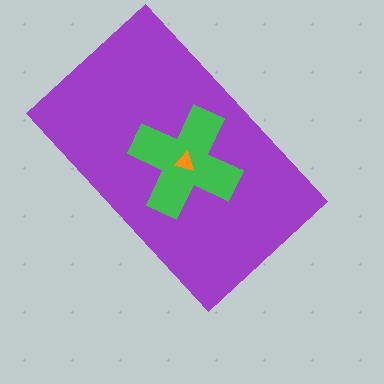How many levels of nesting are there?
3.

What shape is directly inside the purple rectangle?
The green cross.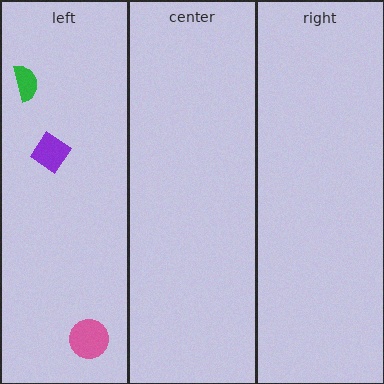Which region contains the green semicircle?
The left region.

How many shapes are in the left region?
3.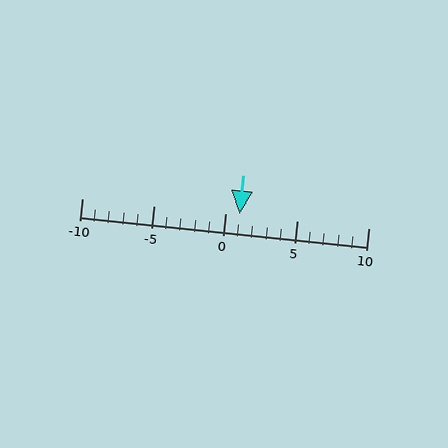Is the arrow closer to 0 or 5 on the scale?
The arrow is closer to 0.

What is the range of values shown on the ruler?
The ruler shows values from -10 to 10.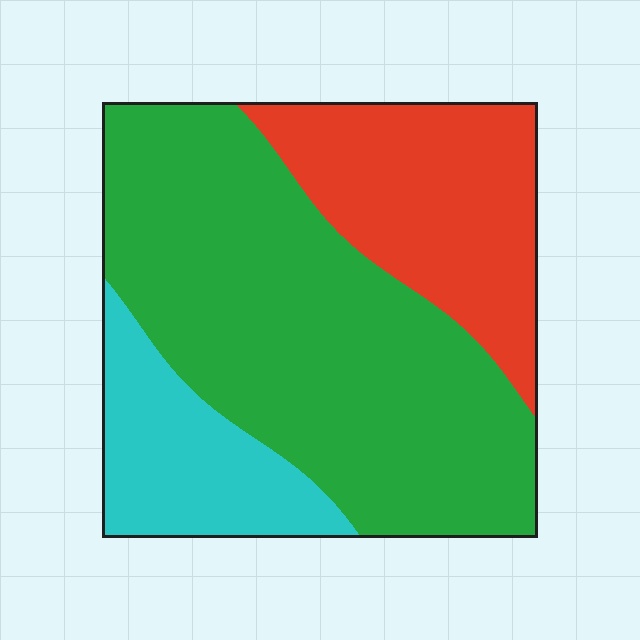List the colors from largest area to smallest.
From largest to smallest: green, red, cyan.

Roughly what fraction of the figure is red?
Red covers roughly 25% of the figure.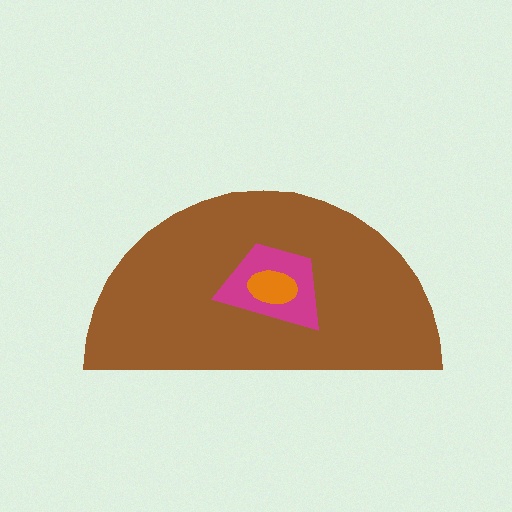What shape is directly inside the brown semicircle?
The magenta trapezoid.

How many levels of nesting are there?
3.